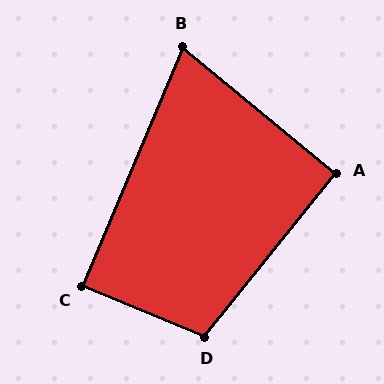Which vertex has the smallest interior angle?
B, at approximately 73 degrees.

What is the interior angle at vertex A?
Approximately 91 degrees (approximately right).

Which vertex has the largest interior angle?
D, at approximately 107 degrees.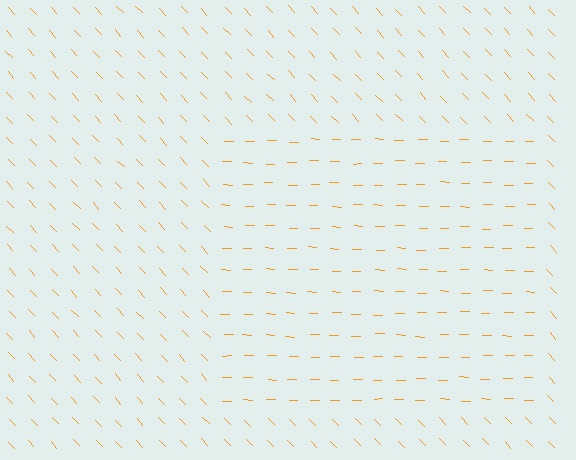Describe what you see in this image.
The image is filled with small orange line segments. A rectangle region in the image has lines oriented differently from the surrounding lines, creating a visible texture boundary.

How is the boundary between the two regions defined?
The boundary is defined purely by a change in line orientation (approximately 45 degrees difference). All lines are the same color and thickness.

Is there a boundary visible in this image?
Yes, there is a texture boundary formed by a change in line orientation.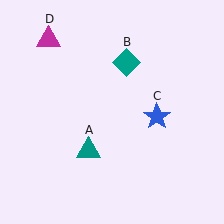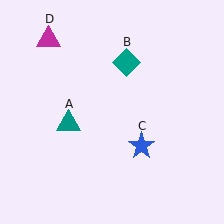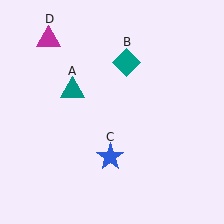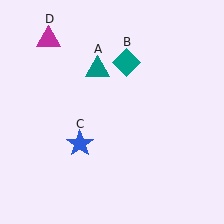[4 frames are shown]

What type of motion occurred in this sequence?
The teal triangle (object A), blue star (object C) rotated clockwise around the center of the scene.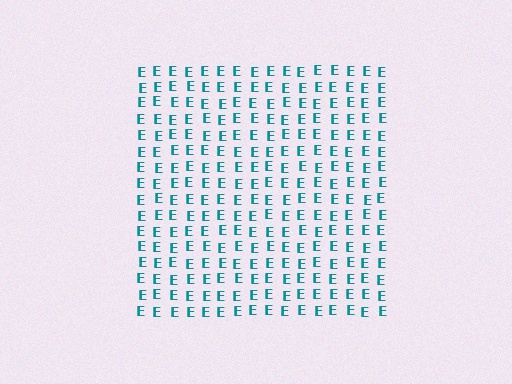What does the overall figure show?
The overall figure shows a square.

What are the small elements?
The small elements are letter E's.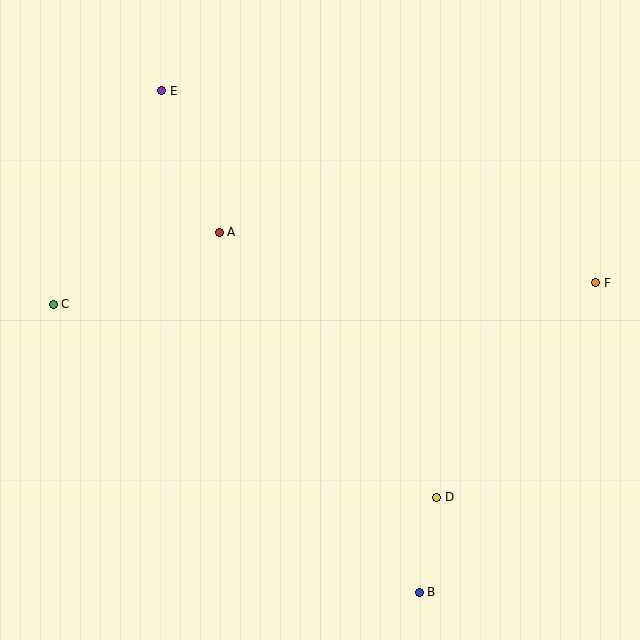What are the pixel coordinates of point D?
Point D is at (437, 497).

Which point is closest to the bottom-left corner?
Point C is closest to the bottom-left corner.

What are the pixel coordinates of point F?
Point F is at (596, 283).